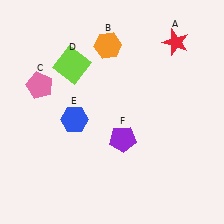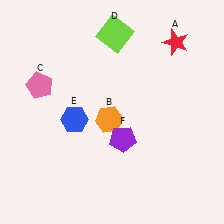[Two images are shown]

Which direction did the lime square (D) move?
The lime square (D) moved right.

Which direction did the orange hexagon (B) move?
The orange hexagon (B) moved down.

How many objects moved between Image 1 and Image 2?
2 objects moved between the two images.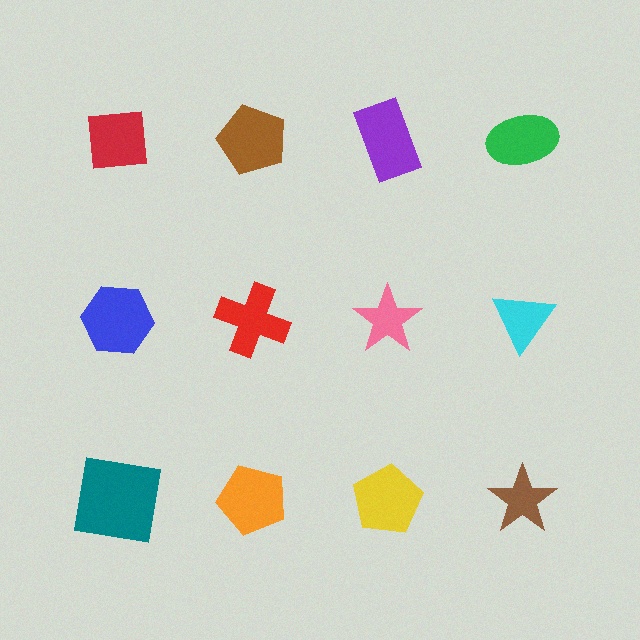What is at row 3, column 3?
A yellow pentagon.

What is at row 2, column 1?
A blue hexagon.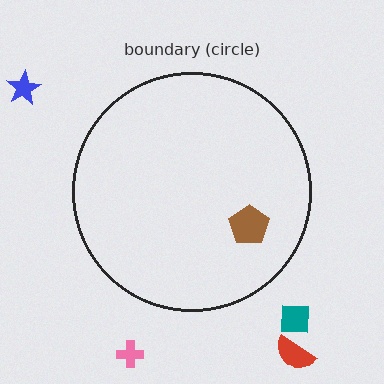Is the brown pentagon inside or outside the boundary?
Inside.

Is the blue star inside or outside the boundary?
Outside.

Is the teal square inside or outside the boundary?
Outside.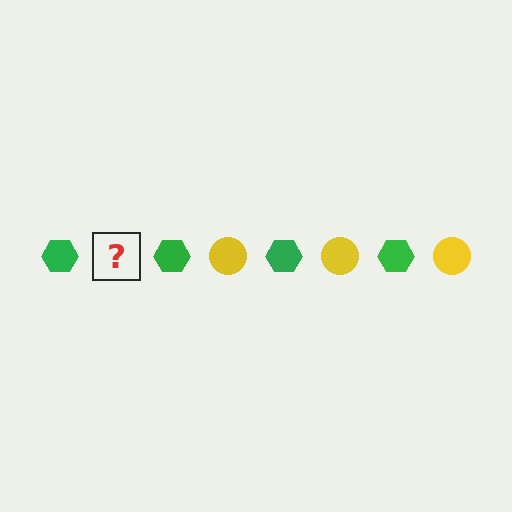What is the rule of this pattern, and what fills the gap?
The rule is that the pattern alternates between green hexagon and yellow circle. The gap should be filled with a yellow circle.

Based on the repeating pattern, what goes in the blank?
The blank should be a yellow circle.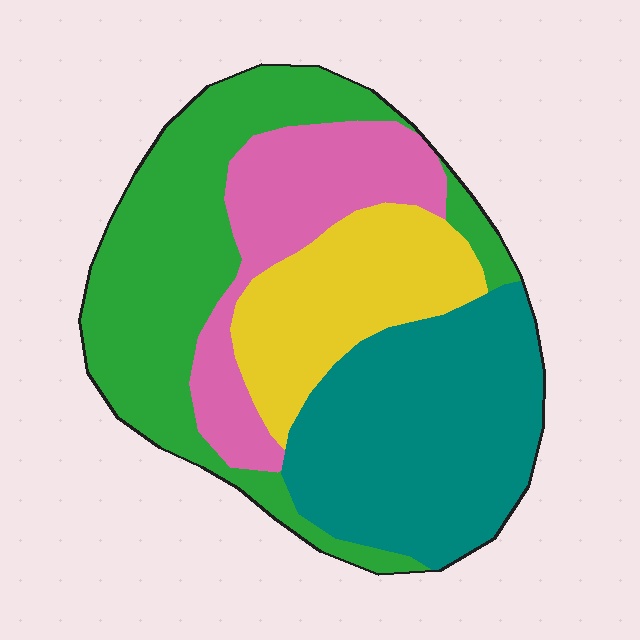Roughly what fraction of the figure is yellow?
Yellow covers 18% of the figure.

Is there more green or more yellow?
Green.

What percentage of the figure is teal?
Teal takes up about one third (1/3) of the figure.